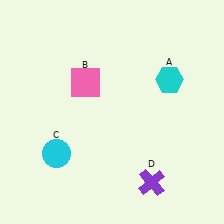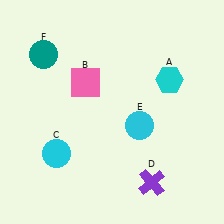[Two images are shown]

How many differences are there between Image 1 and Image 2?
There are 2 differences between the two images.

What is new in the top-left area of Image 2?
A teal circle (F) was added in the top-left area of Image 2.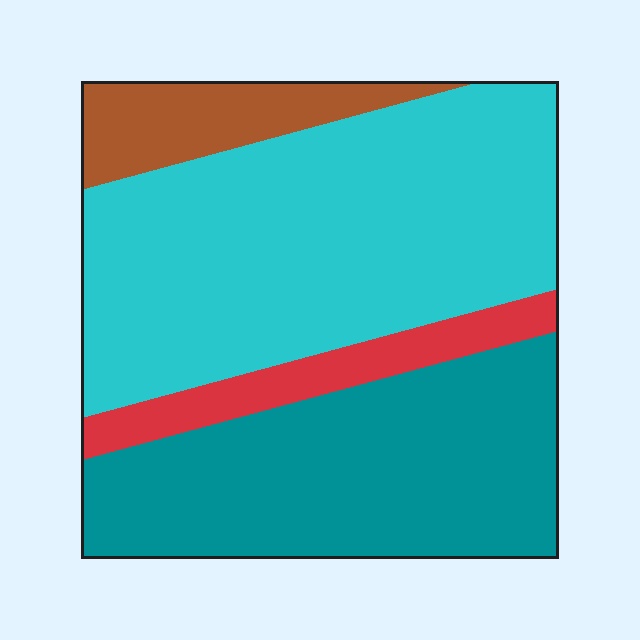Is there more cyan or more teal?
Cyan.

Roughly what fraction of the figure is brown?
Brown takes up less than a sixth of the figure.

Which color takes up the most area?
Cyan, at roughly 45%.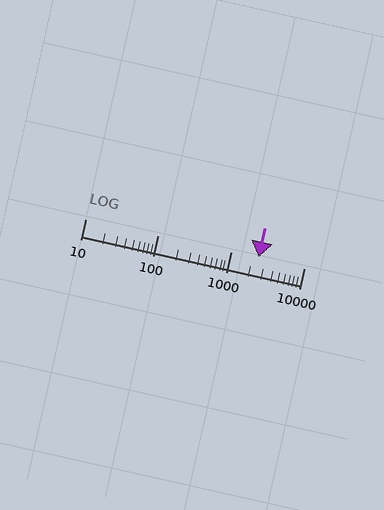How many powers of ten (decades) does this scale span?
The scale spans 3 decades, from 10 to 10000.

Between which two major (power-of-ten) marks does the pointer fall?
The pointer is between 1000 and 10000.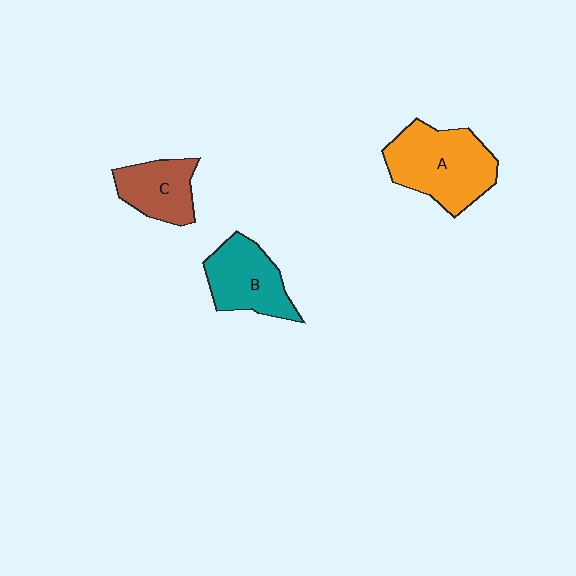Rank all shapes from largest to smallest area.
From largest to smallest: A (orange), B (teal), C (brown).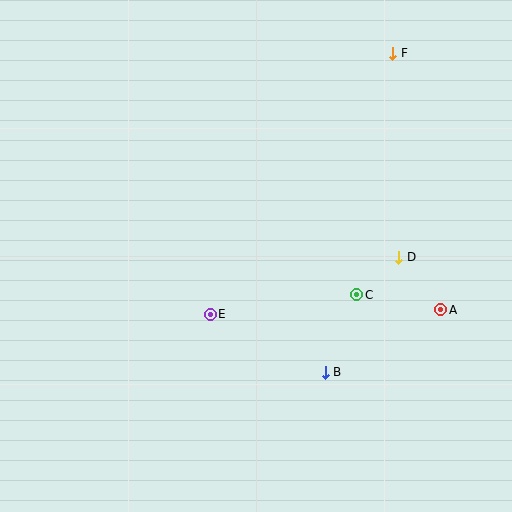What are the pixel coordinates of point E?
Point E is at (210, 314).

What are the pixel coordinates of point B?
Point B is at (325, 372).